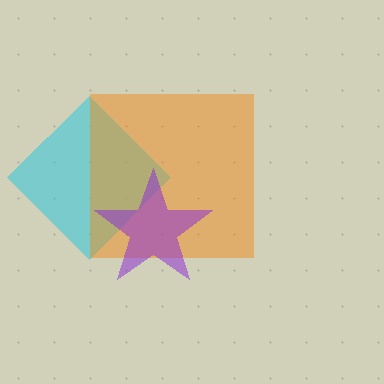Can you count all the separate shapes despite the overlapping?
Yes, there are 3 separate shapes.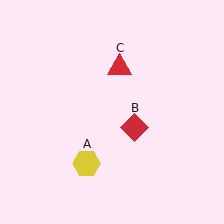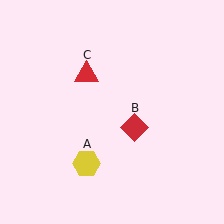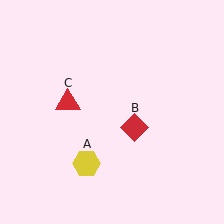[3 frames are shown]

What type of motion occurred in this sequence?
The red triangle (object C) rotated counterclockwise around the center of the scene.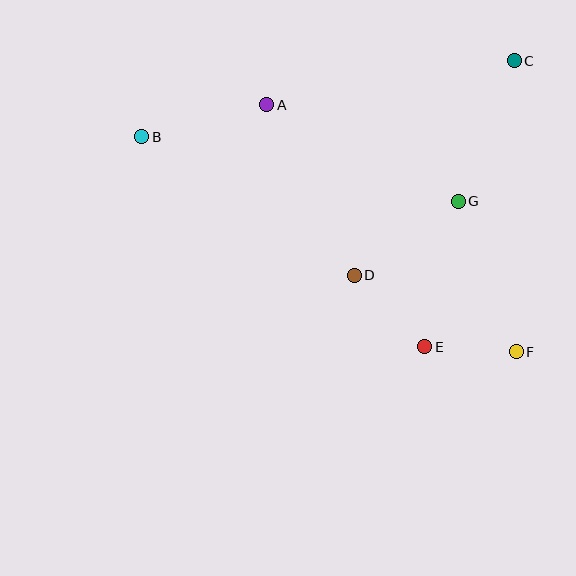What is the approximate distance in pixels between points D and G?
The distance between D and G is approximately 127 pixels.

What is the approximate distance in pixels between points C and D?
The distance between C and D is approximately 267 pixels.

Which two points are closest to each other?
Points E and F are closest to each other.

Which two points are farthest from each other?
Points B and F are farthest from each other.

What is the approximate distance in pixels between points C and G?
The distance between C and G is approximately 151 pixels.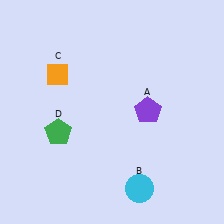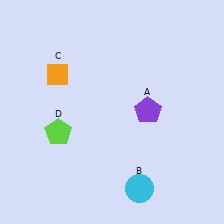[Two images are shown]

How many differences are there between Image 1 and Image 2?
There is 1 difference between the two images.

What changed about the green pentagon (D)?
In Image 1, D is green. In Image 2, it changed to lime.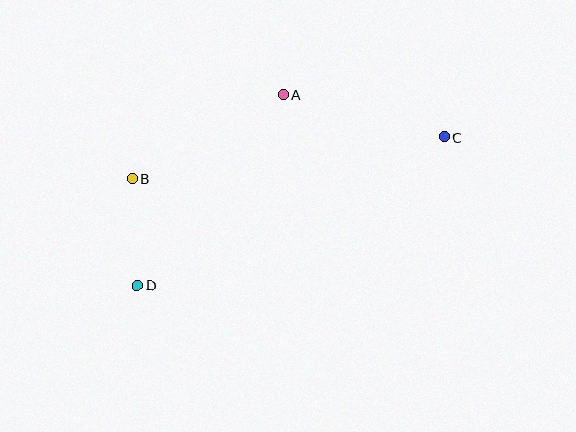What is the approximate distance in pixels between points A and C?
The distance between A and C is approximately 166 pixels.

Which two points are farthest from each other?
Points C and D are farthest from each other.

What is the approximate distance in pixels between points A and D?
The distance between A and D is approximately 240 pixels.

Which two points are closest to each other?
Points B and D are closest to each other.